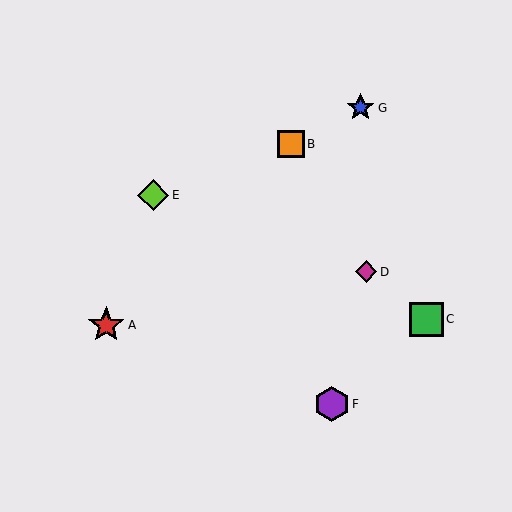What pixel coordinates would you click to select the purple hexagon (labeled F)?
Click at (332, 404) to select the purple hexagon F.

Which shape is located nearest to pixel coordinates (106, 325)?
The red star (labeled A) at (106, 325) is nearest to that location.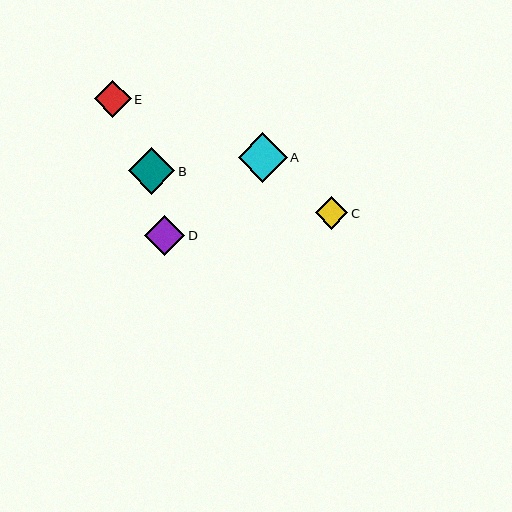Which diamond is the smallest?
Diamond C is the smallest with a size of approximately 32 pixels.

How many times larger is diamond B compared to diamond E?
Diamond B is approximately 1.3 times the size of diamond E.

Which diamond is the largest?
Diamond A is the largest with a size of approximately 49 pixels.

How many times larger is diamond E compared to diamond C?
Diamond E is approximately 1.1 times the size of diamond C.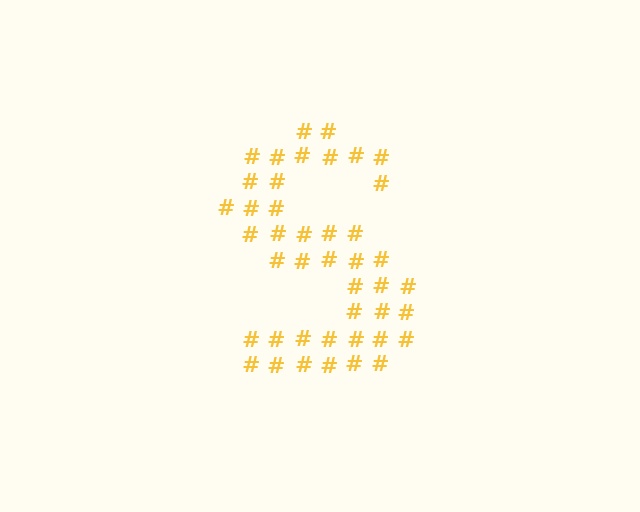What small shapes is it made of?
It is made of small hash symbols.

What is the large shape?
The large shape is the letter S.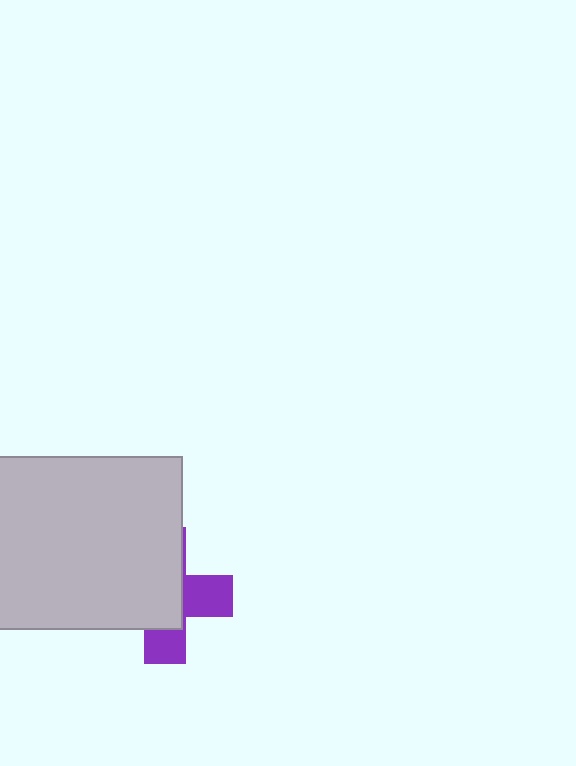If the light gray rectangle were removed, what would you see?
You would see the complete purple cross.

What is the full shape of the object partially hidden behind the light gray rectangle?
The partially hidden object is a purple cross.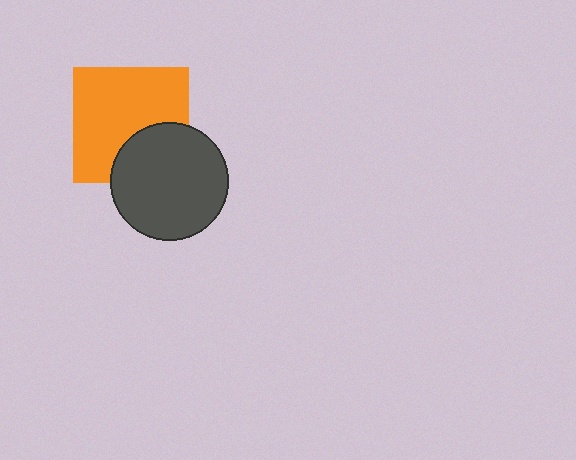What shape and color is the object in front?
The object in front is a dark gray circle.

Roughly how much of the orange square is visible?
Most of it is visible (roughly 70%).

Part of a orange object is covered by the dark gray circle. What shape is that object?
It is a square.